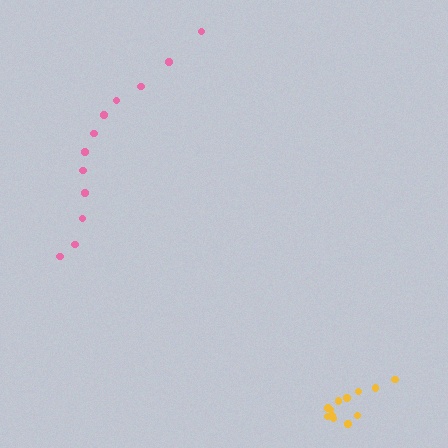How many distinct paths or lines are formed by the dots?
There are 2 distinct paths.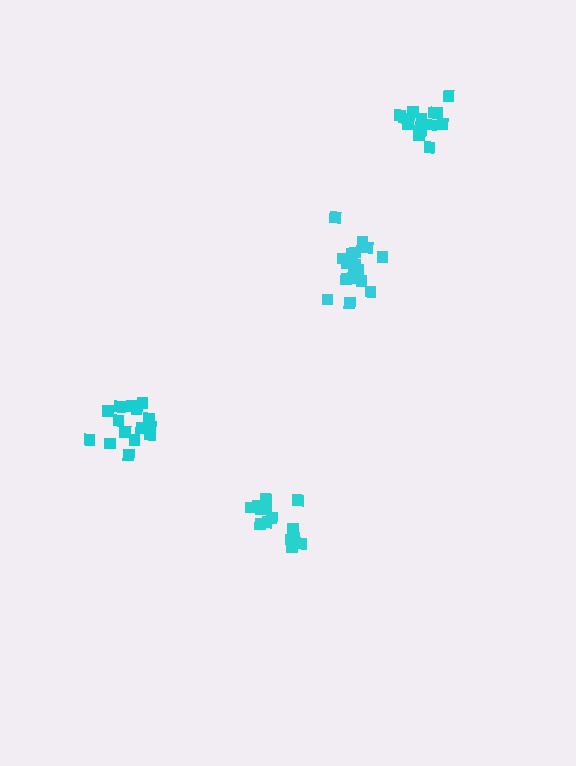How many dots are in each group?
Group 1: 17 dots, Group 2: 14 dots, Group 3: 14 dots, Group 4: 16 dots (61 total).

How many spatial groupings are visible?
There are 4 spatial groupings.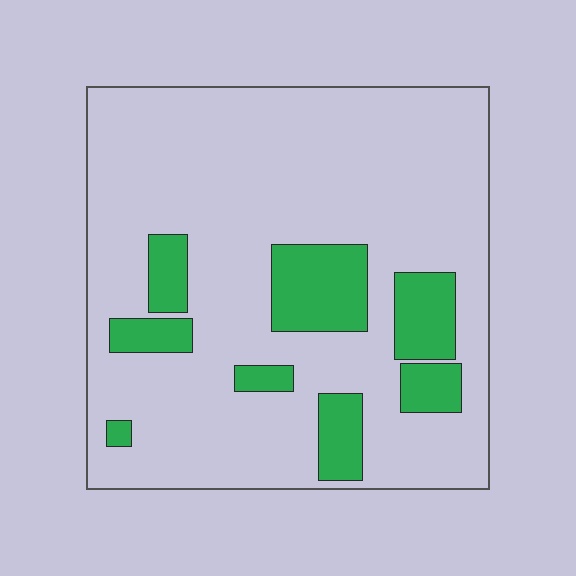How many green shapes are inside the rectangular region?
8.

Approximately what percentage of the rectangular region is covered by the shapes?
Approximately 20%.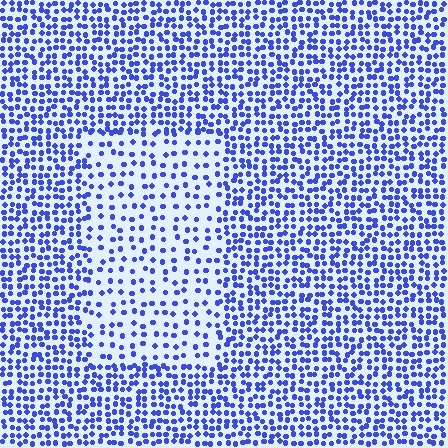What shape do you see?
I see a rectangle.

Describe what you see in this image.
The image contains small blue elements arranged at two different densities. A rectangle-shaped region is visible where the elements are less densely packed than the surrounding area.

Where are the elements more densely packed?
The elements are more densely packed outside the rectangle boundary.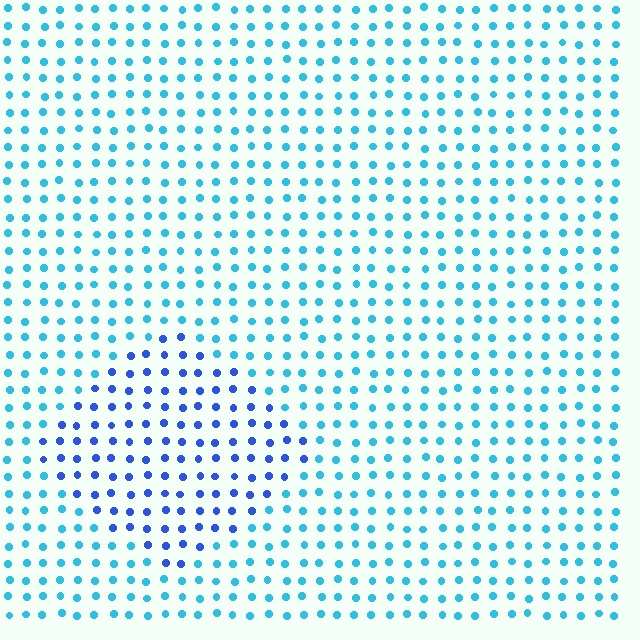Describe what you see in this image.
The image is filled with small cyan elements in a uniform arrangement. A diamond-shaped region is visible where the elements are tinted to a slightly different hue, forming a subtle color boundary.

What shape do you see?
I see a diamond.